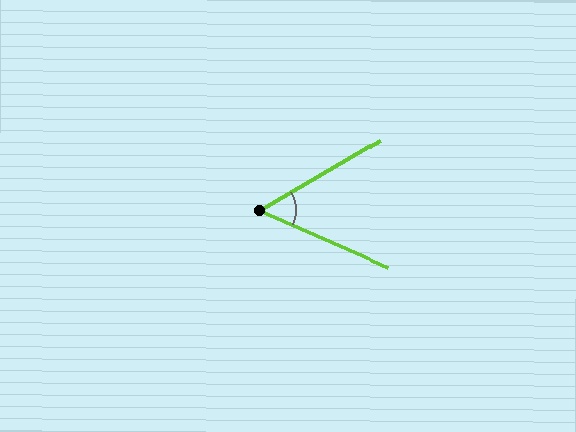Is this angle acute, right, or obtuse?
It is acute.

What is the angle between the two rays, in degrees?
Approximately 54 degrees.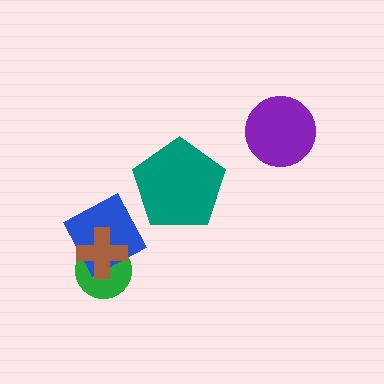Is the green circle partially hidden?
Yes, it is partially covered by another shape.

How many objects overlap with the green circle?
2 objects overlap with the green circle.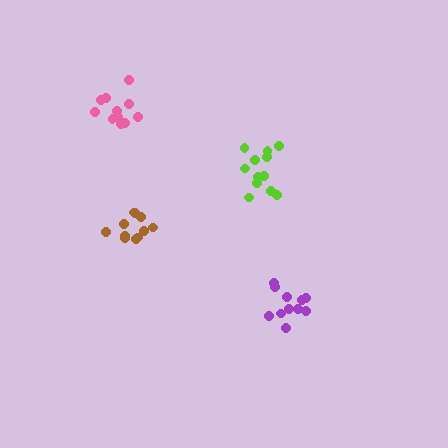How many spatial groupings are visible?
There are 4 spatial groupings.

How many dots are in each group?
Group 1: 11 dots, Group 2: 12 dots, Group 3: 12 dots, Group 4: 11 dots (46 total).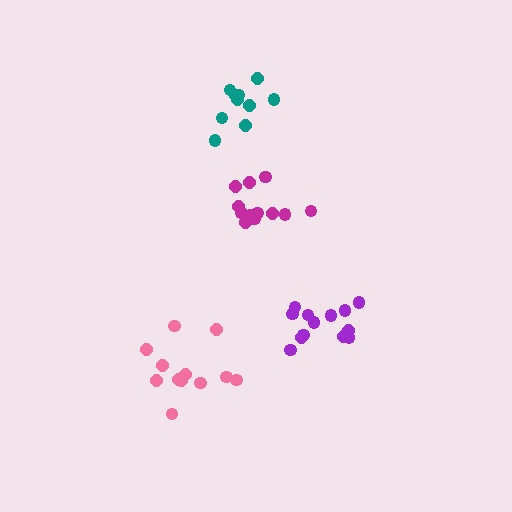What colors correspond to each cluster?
The clusters are colored: magenta, pink, teal, purple.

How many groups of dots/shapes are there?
There are 4 groups.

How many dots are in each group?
Group 1: 12 dots, Group 2: 12 dots, Group 3: 10 dots, Group 4: 13 dots (47 total).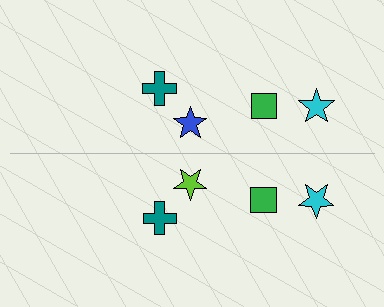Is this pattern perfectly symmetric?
No, the pattern is not perfectly symmetric. The lime star on the bottom side breaks the symmetry — its mirror counterpart is blue.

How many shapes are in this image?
There are 8 shapes in this image.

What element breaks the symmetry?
The lime star on the bottom side breaks the symmetry — its mirror counterpart is blue.